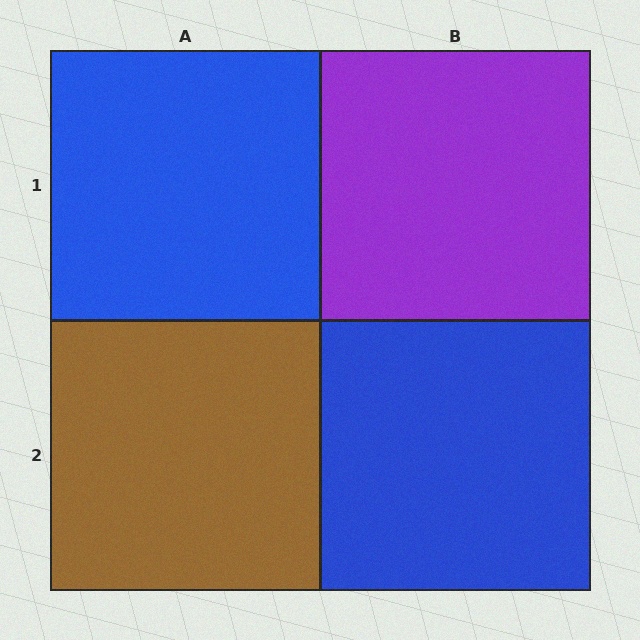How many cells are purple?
1 cell is purple.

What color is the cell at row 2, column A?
Brown.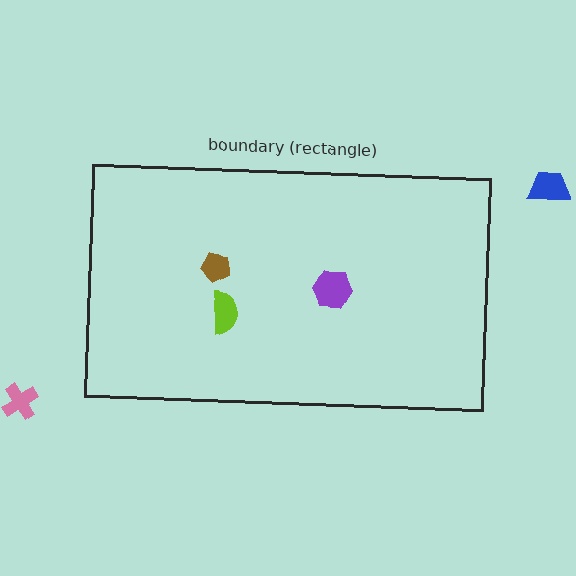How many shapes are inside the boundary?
3 inside, 2 outside.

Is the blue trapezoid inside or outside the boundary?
Outside.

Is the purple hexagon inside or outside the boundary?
Inside.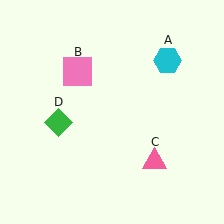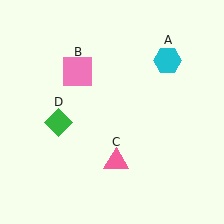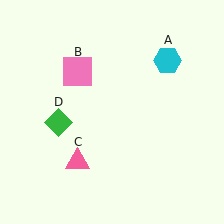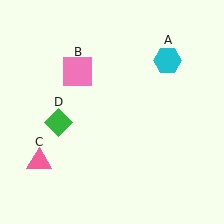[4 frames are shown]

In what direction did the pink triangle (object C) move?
The pink triangle (object C) moved left.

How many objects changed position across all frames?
1 object changed position: pink triangle (object C).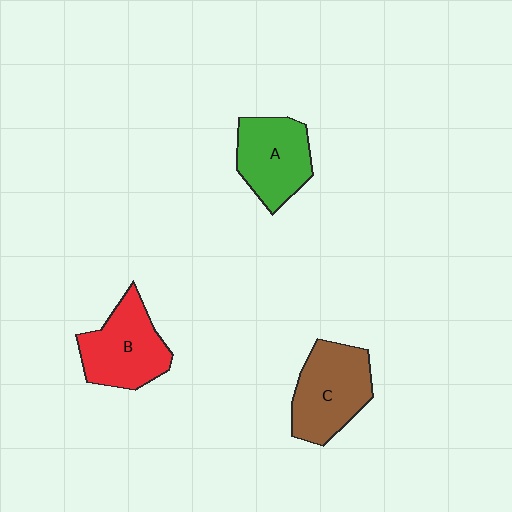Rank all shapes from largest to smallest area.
From largest to smallest: C (brown), B (red), A (green).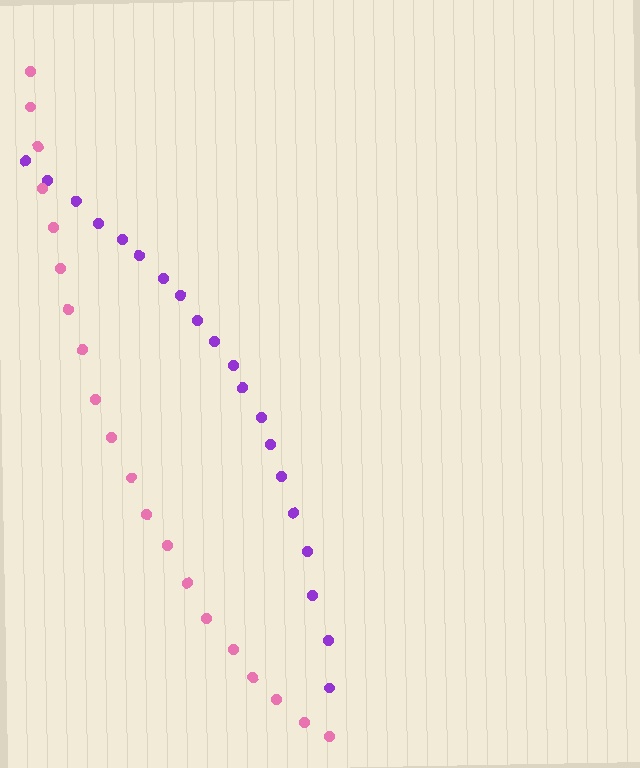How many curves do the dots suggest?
There are 2 distinct paths.